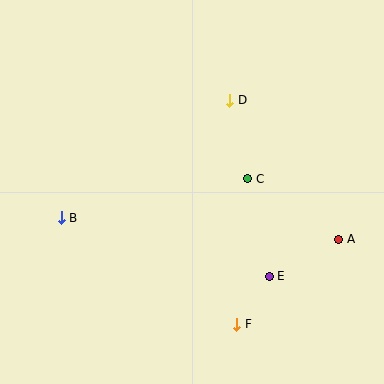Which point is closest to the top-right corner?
Point D is closest to the top-right corner.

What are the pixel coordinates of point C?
Point C is at (248, 179).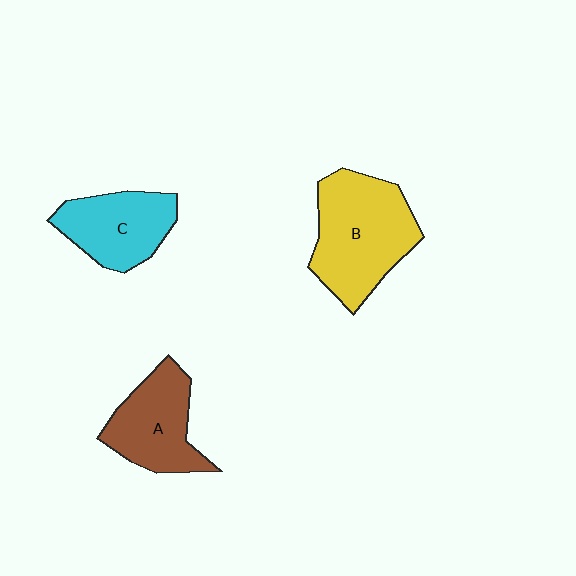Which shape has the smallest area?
Shape C (cyan).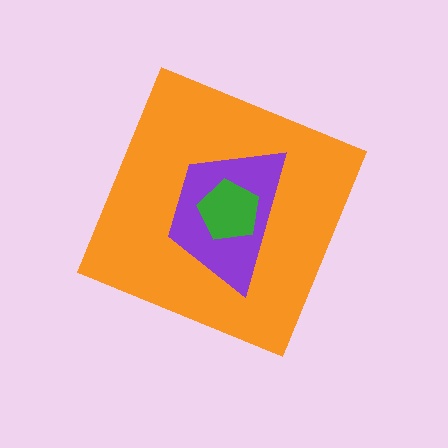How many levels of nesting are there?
3.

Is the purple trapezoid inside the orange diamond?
Yes.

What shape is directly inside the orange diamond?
The purple trapezoid.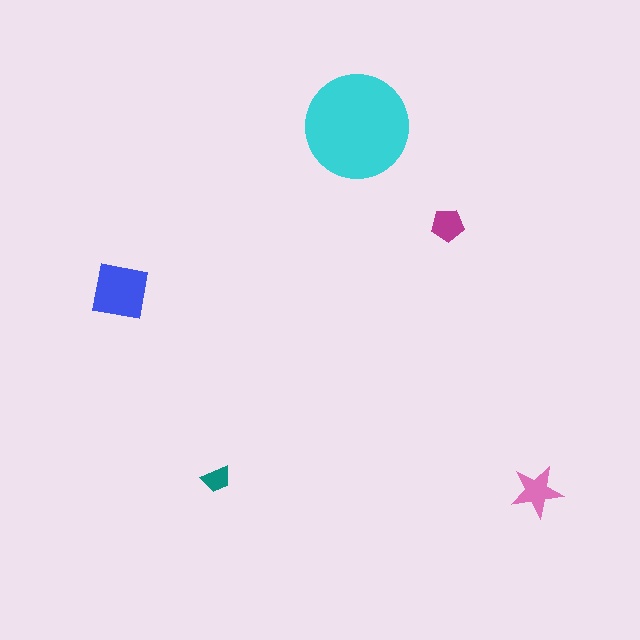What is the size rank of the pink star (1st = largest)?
3rd.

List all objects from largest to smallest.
The cyan circle, the blue square, the pink star, the magenta pentagon, the teal trapezoid.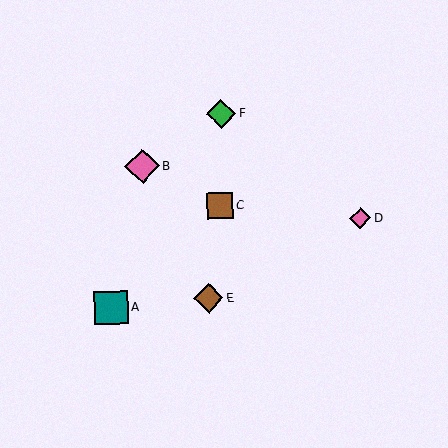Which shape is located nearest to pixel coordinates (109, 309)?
The teal square (labeled A) at (111, 308) is nearest to that location.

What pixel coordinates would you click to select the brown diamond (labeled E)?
Click at (209, 298) to select the brown diamond E.